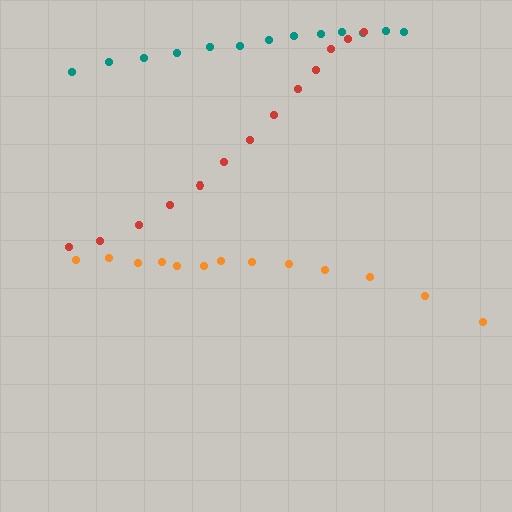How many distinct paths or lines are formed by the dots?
There are 3 distinct paths.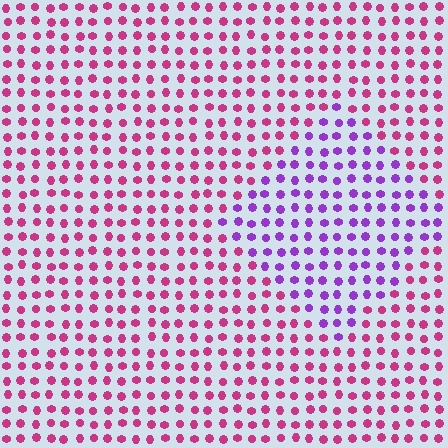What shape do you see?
I see a diamond.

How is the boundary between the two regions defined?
The boundary is defined purely by a slight shift in hue (about 47 degrees). Spacing, size, and orientation are identical on both sides.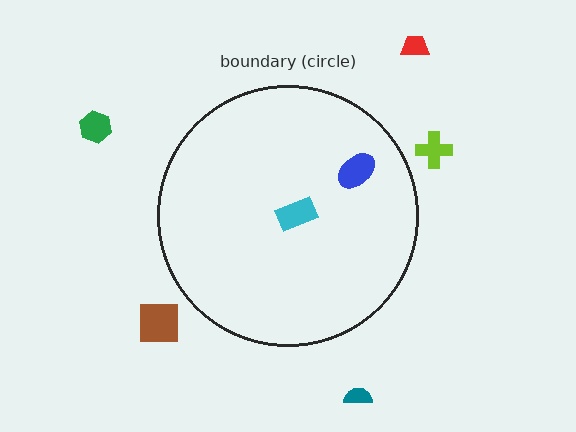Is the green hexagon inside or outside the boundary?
Outside.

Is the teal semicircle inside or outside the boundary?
Outside.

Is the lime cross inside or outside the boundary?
Outside.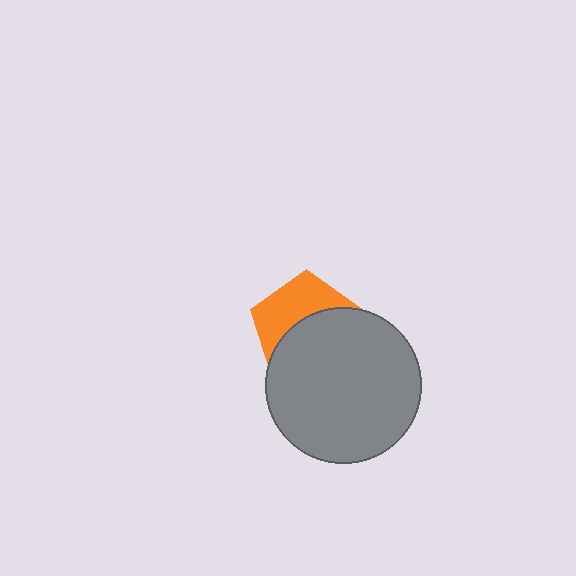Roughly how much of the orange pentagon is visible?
A small part of it is visible (roughly 44%).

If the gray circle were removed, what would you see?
You would see the complete orange pentagon.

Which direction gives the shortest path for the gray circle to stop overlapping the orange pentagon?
Moving down gives the shortest separation.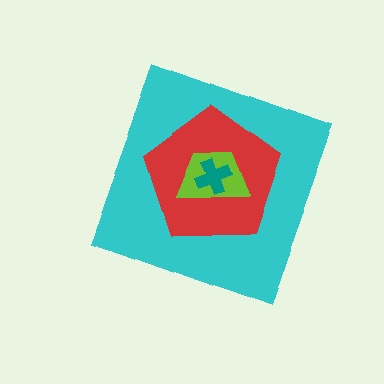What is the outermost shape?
The cyan diamond.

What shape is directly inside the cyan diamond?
The red pentagon.